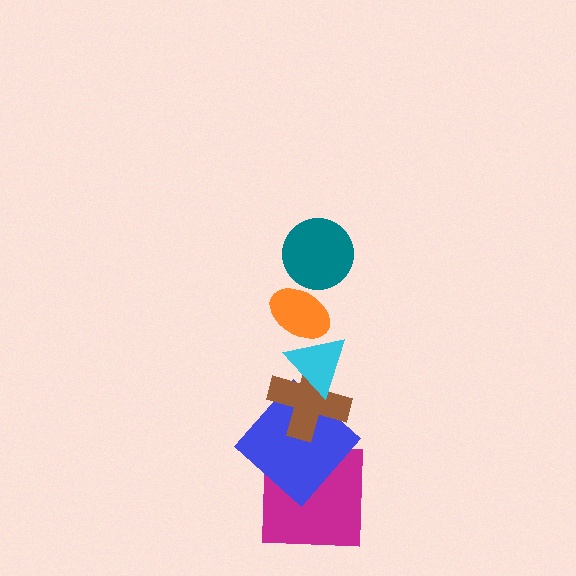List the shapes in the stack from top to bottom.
From top to bottom: the teal circle, the orange ellipse, the cyan triangle, the brown cross, the blue diamond, the magenta square.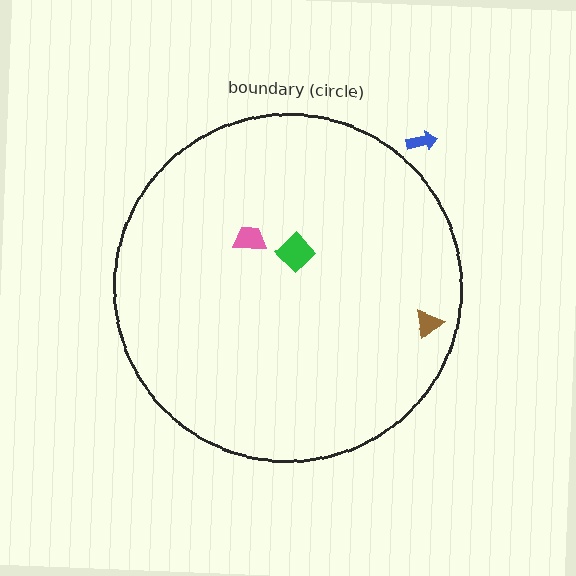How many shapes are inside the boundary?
3 inside, 1 outside.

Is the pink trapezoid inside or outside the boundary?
Inside.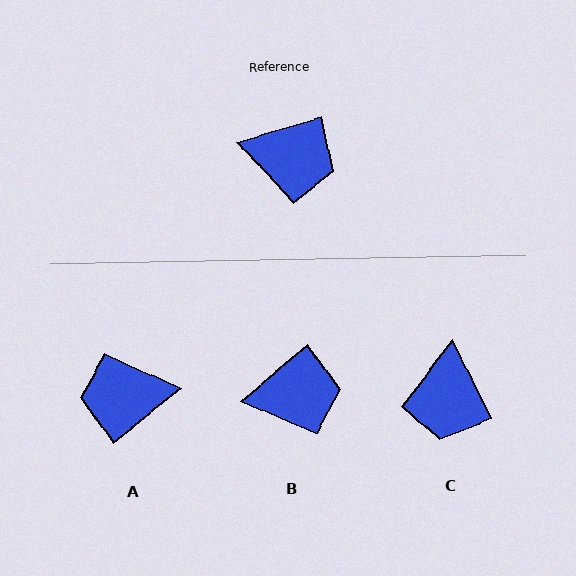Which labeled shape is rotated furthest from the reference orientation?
A, about 158 degrees away.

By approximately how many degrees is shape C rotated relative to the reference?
Approximately 81 degrees clockwise.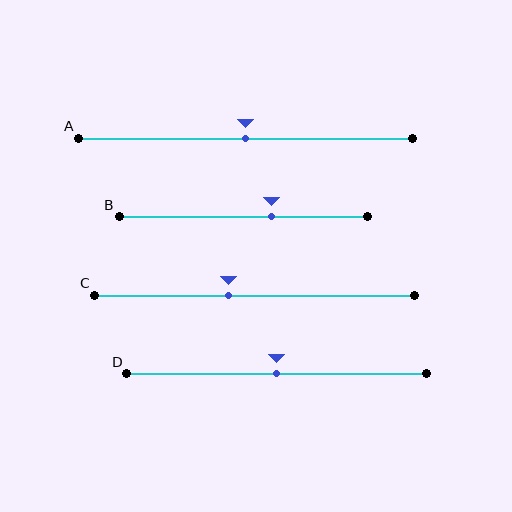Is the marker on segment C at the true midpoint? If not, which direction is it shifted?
No, the marker on segment C is shifted to the left by about 8% of the segment length.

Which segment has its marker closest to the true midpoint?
Segment A has its marker closest to the true midpoint.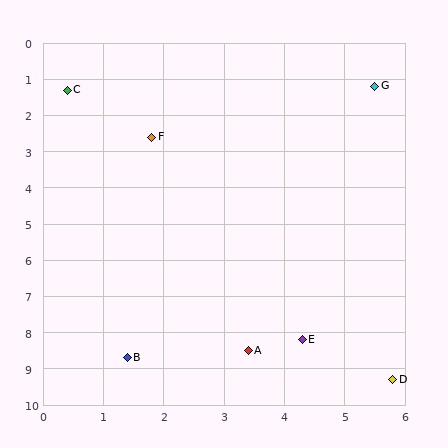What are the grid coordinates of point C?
Point C is at approximately (0.4, 1.3).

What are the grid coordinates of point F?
Point F is at approximately (1.8, 2.6).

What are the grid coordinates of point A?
Point A is at approximately (3.4, 8.5).